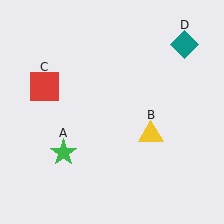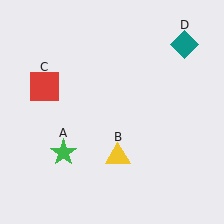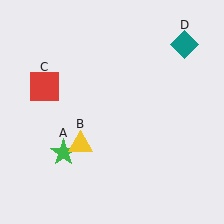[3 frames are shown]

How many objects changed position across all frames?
1 object changed position: yellow triangle (object B).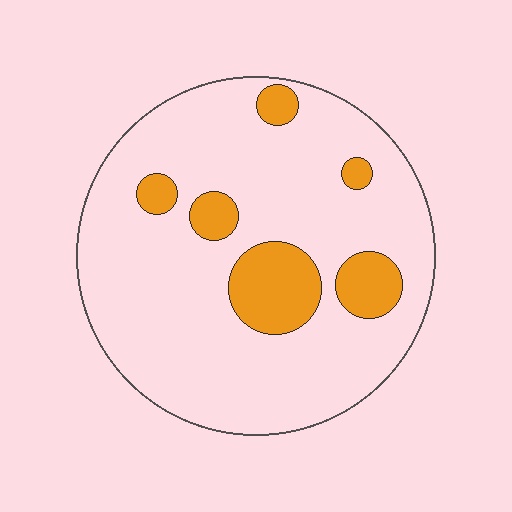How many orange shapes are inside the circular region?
6.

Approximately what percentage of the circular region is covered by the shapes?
Approximately 15%.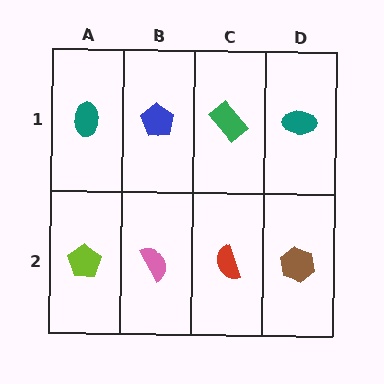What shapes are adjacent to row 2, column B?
A blue pentagon (row 1, column B), a lime pentagon (row 2, column A), a red semicircle (row 2, column C).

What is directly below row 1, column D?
A brown hexagon.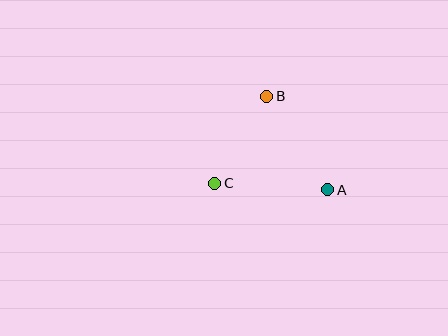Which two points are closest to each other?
Points B and C are closest to each other.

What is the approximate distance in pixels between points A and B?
The distance between A and B is approximately 112 pixels.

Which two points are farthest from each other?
Points A and C are farthest from each other.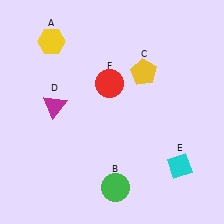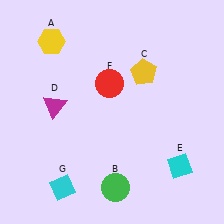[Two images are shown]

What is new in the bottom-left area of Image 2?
A cyan diamond (G) was added in the bottom-left area of Image 2.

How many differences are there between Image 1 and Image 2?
There is 1 difference between the two images.